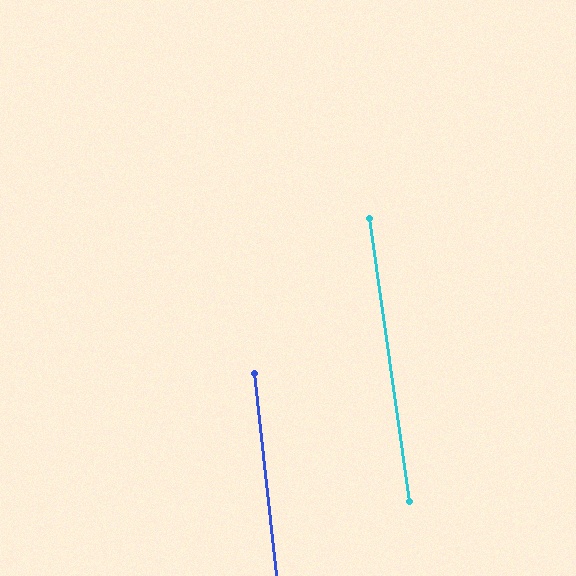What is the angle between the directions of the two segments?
Approximately 2 degrees.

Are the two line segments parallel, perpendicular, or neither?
Parallel — their directions differ by only 1.7°.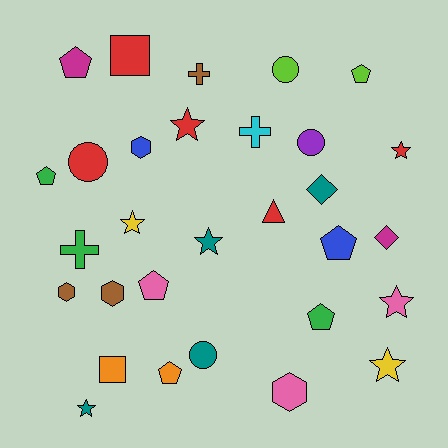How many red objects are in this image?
There are 5 red objects.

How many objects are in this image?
There are 30 objects.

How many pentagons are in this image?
There are 7 pentagons.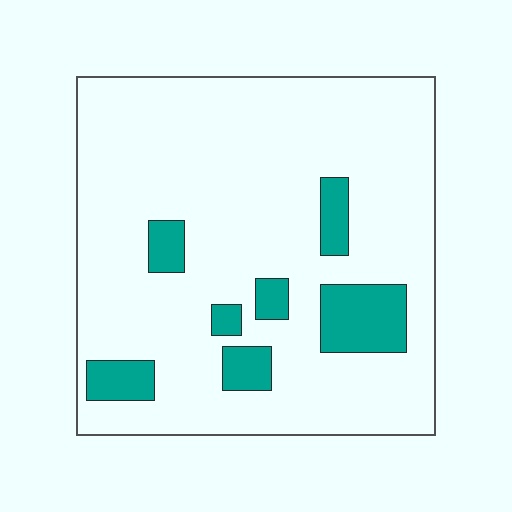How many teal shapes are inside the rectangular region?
7.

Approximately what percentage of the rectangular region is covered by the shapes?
Approximately 15%.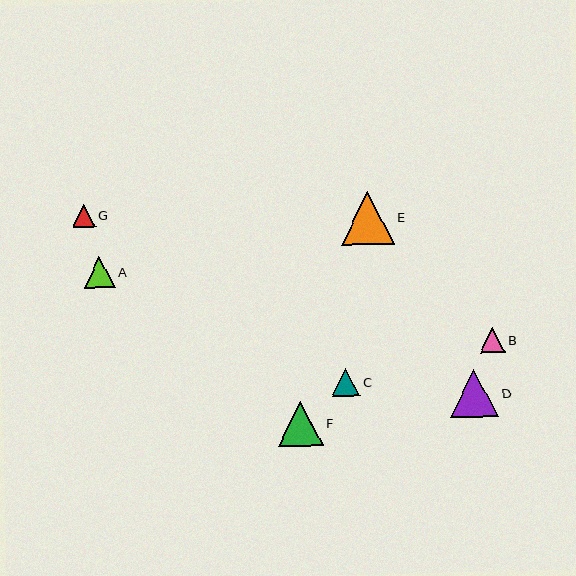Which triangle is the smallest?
Triangle G is the smallest with a size of approximately 23 pixels.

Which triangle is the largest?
Triangle E is the largest with a size of approximately 53 pixels.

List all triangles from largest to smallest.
From largest to smallest: E, D, F, A, C, B, G.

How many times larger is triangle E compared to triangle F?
Triangle E is approximately 1.2 times the size of triangle F.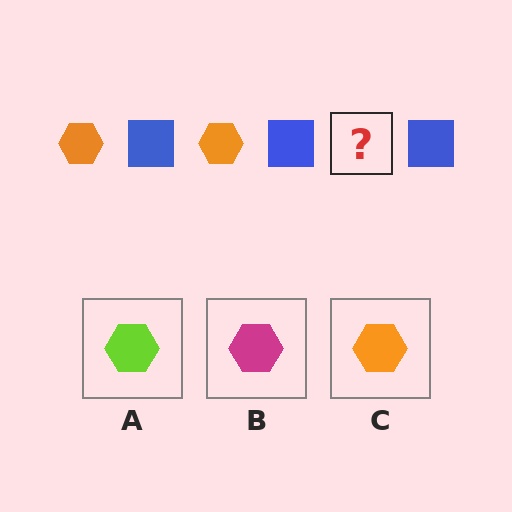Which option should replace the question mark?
Option C.